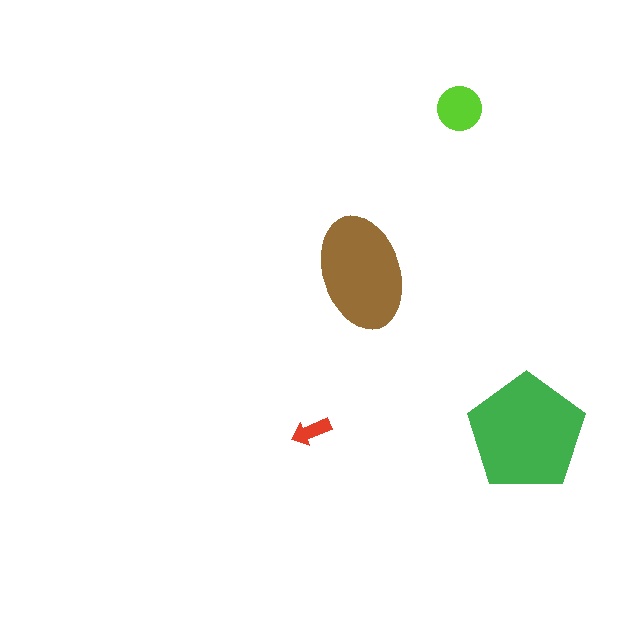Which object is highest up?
The lime circle is topmost.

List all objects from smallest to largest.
The red arrow, the lime circle, the brown ellipse, the green pentagon.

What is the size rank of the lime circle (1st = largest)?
3rd.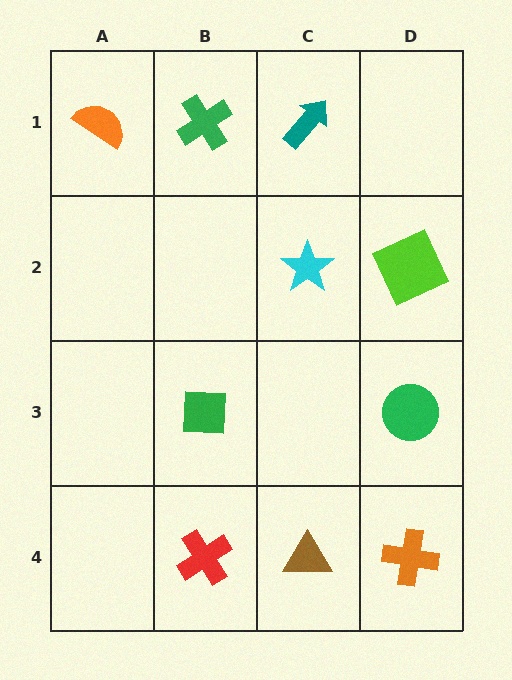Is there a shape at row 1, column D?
No, that cell is empty.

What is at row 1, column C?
A teal arrow.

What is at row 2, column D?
A lime square.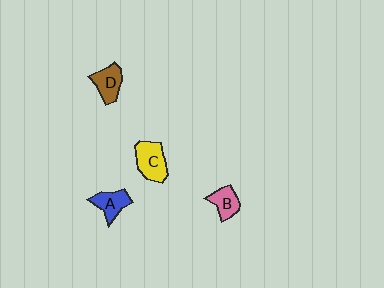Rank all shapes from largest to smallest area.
From largest to smallest: C (yellow), D (brown), A (blue), B (pink).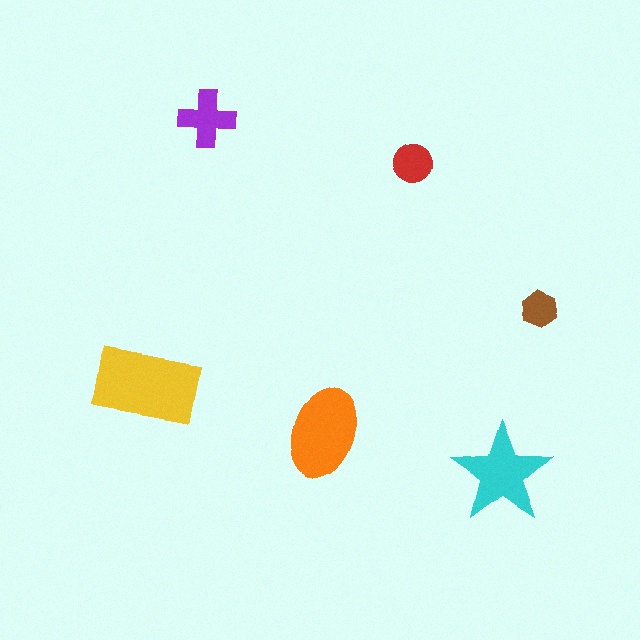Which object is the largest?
The yellow rectangle.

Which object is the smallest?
The brown hexagon.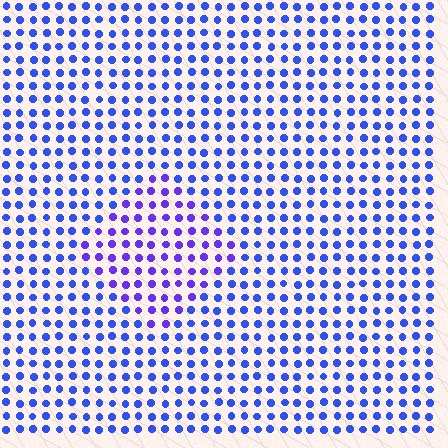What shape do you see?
I see a diamond.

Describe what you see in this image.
The image is filled with small blue elements in a uniform arrangement. A diamond-shaped region is visible where the elements are tinted to a slightly different hue, forming a subtle color boundary.